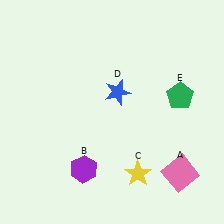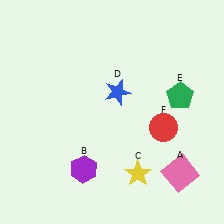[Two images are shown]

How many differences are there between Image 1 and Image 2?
There is 1 difference between the two images.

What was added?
A red circle (F) was added in Image 2.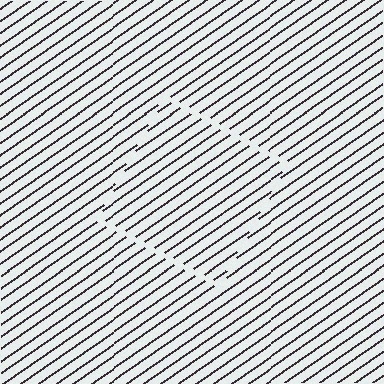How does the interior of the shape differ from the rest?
The interior of the shape contains the same grating, shifted by half a period — the contour is defined by the phase discontinuity where line-ends from the inner and outer gratings abut.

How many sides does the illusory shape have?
4 sides — the line-ends trace a square.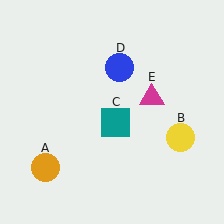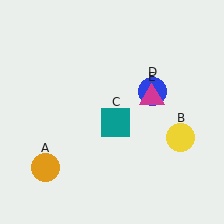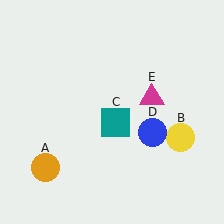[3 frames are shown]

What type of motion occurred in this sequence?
The blue circle (object D) rotated clockwise around the center of the scene.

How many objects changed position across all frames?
1 object changed position: blue circle (object D).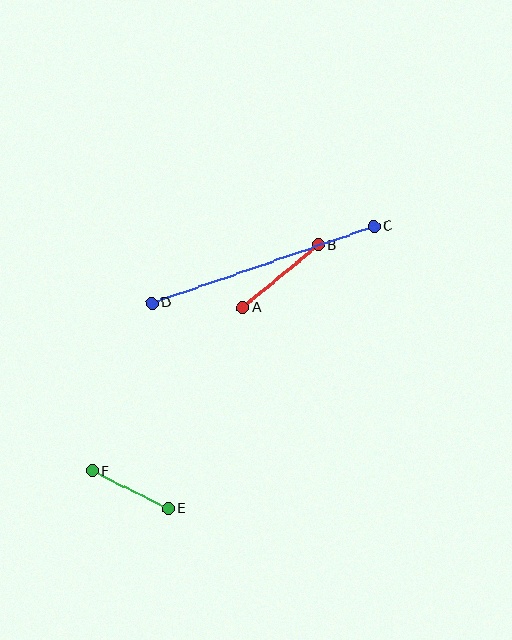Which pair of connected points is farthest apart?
Points C and D are farthest apart.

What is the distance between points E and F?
The distance is approximately 85 pixels.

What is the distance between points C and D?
The distance is approximately 235 pixels.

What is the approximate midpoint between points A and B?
The midpoint is at approximately (280, 276) pixels.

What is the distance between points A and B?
The distance is approximately 98 pixels.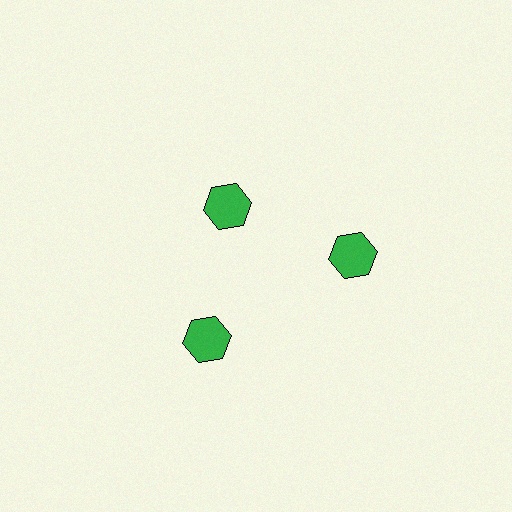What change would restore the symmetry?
The symmetry would be restored by moving it outward, back onto the ring so that all 3 hexagons sit at equal angles and equal distance from the center.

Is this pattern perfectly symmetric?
No. The 3 green hexagons are arranged in a ring, but one element near the 11 o'clock position is pulled inward toward the center, breaking the 3-fold rotational symmetry.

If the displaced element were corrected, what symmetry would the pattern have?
It would have 3-fold rotational symmetry — the pattern would map onto itself every 120 degrees.